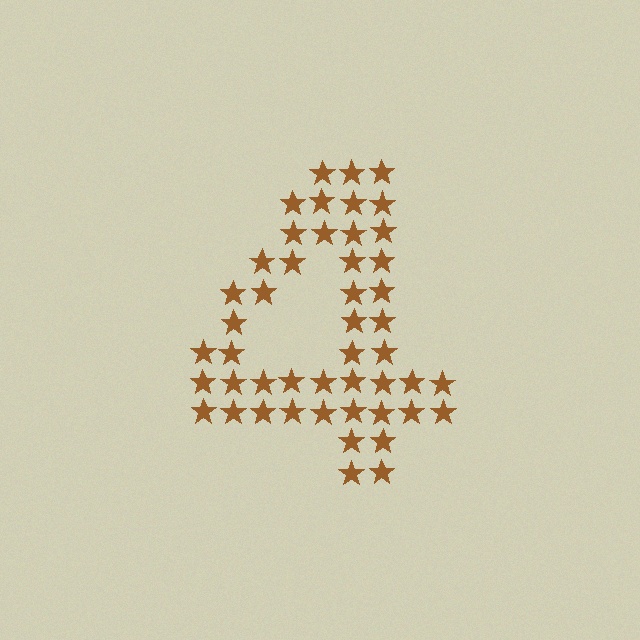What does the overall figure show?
The overall figure shows the digit 4.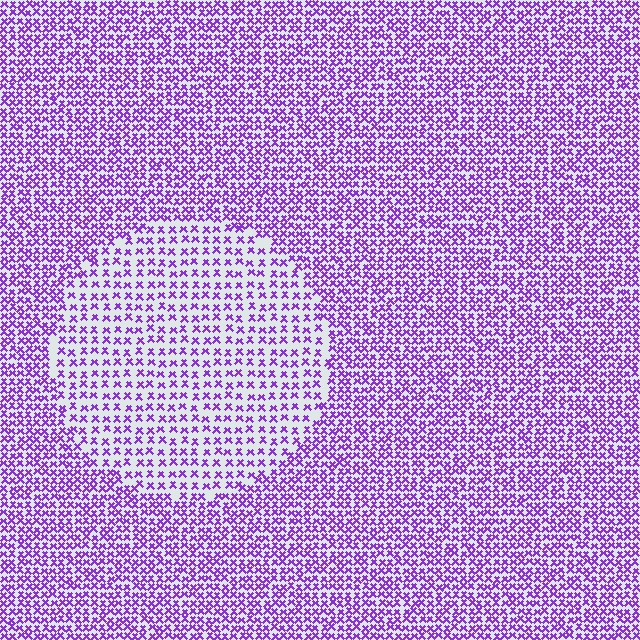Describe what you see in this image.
The image contains small purple elements arranged at two different densities. A circle-shaped region is visible where the elements are less densely packed than the surrounding area.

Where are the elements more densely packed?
The elements are more densely packed outside the circle boundary.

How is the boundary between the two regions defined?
The boundary is defined by a change in element density (approximately 1.8x ratio). All elements are the same color, size, and shape.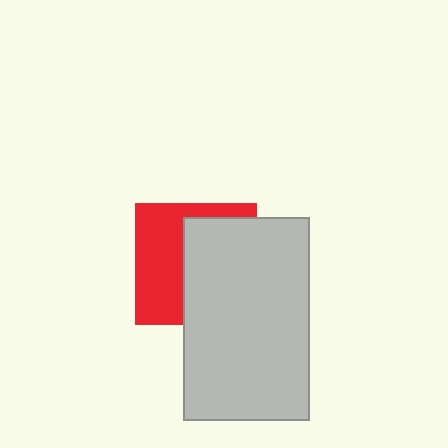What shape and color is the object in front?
The object in front is a light gray rectangle.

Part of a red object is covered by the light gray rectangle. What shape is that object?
It is a square.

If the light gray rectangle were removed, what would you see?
You would see the complete red square.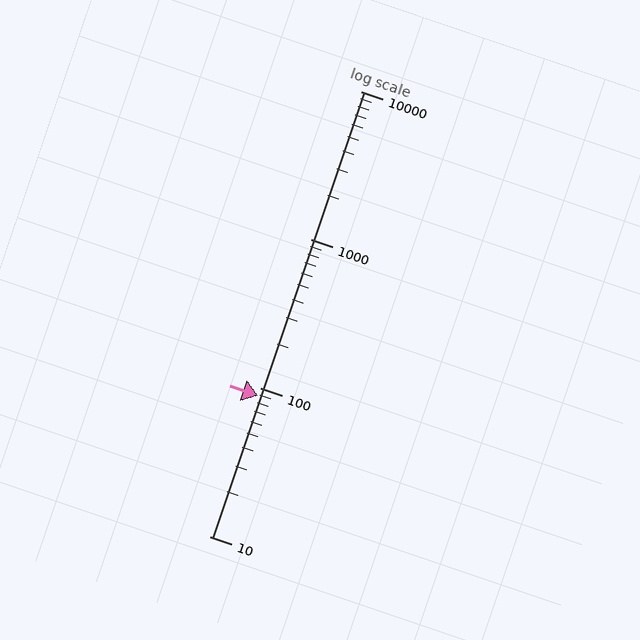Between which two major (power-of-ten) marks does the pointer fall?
The pointer is between 10 and 100.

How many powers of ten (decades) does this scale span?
The scale spans 3 decades, from 10 to 10000.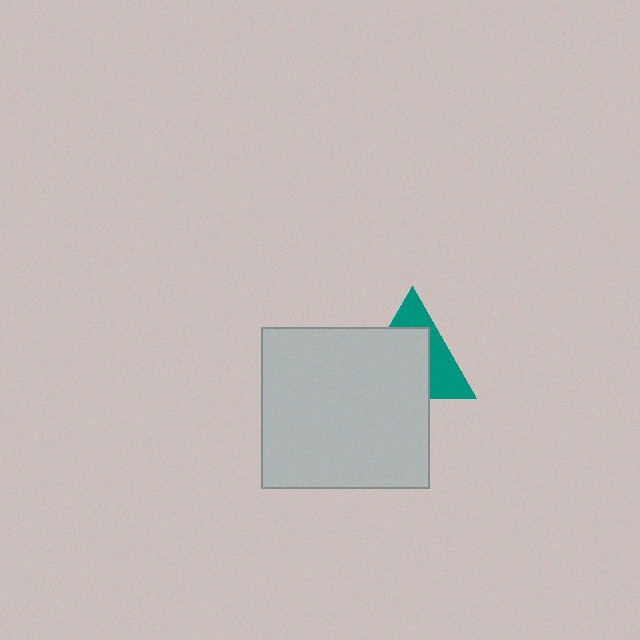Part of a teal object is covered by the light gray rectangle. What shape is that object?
It is a triangle.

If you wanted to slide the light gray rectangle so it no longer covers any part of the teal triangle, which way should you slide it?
Slide it toward the lower-left — that is the most direct way to separate the two shapes.